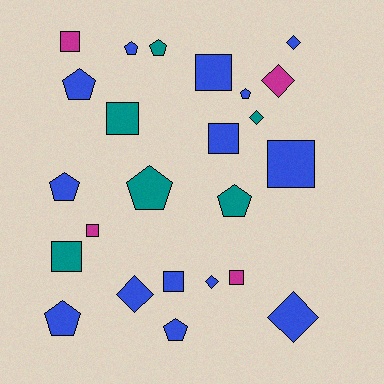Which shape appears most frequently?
Pentagon, with 9 objects.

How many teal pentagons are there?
There are 3 teal pentagons.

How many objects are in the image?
There are 24 objects.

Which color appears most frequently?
Blue, with 14 objects.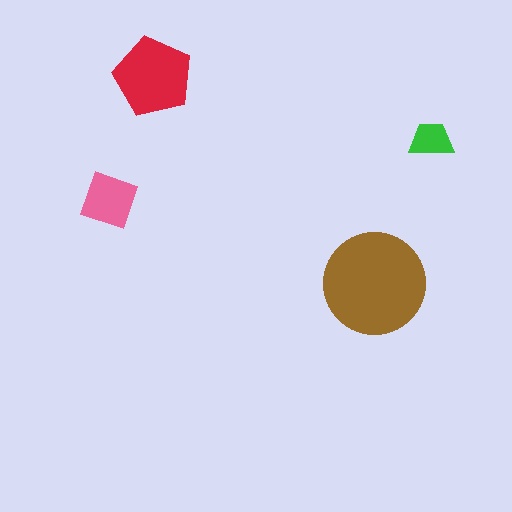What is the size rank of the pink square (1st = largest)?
3rd.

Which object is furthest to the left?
The pink square is leftmost.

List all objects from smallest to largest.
The green trapezoid, the pink square, the red pentagon, the brown circle.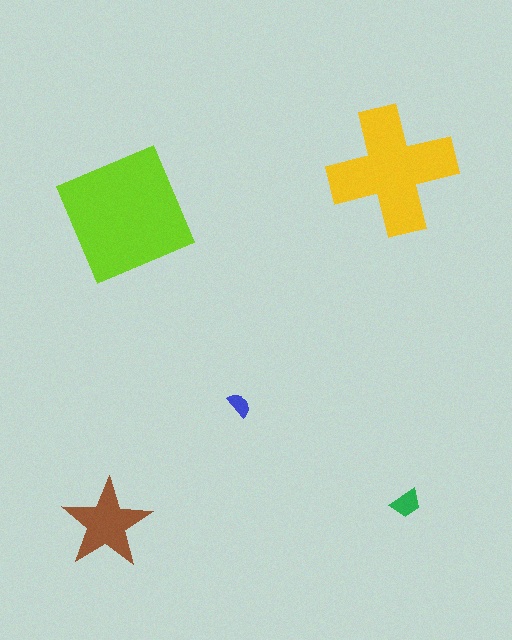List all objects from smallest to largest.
The blue semicircle, the green trapezoid, the brown star, the yellow cross, the lime square.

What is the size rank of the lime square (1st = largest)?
1st.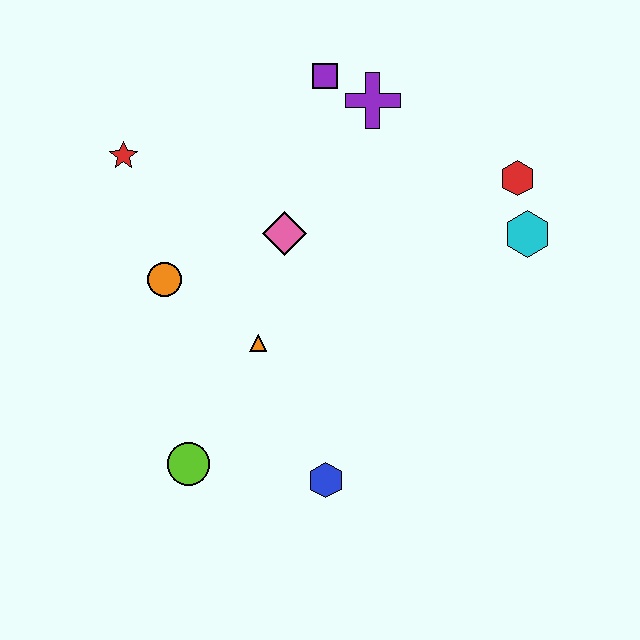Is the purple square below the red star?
No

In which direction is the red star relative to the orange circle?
The red star is above the orange circle.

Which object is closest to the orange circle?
The orange triangle is closest to the orange circle.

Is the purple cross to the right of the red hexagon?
No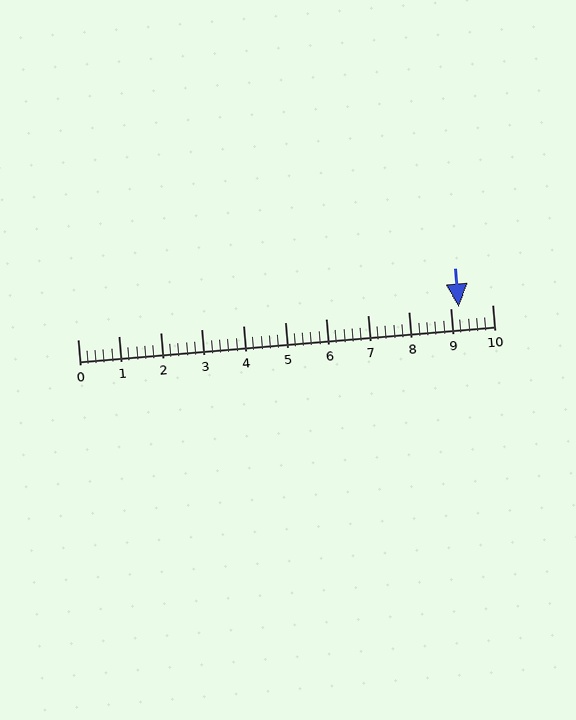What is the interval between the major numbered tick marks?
The major tick marks are spaced 1 units apart.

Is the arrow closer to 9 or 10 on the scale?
The arrow is closer to 9.